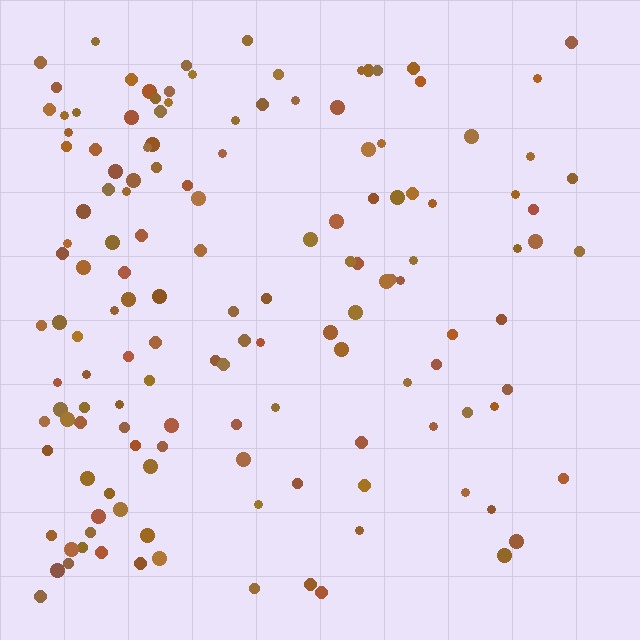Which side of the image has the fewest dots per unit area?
The right.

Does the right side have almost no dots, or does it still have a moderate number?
Still a moderate number, just noticeably fewer than the left.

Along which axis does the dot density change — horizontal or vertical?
Horizontal.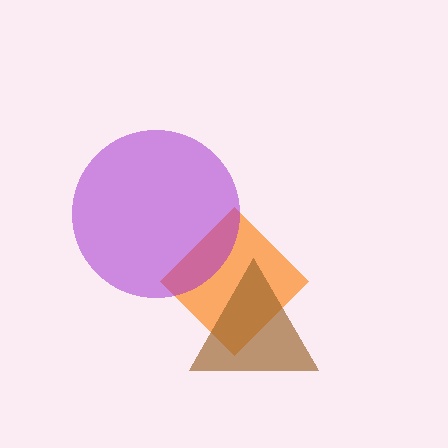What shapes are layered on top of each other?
The layered shapes are: an orange diamond, a brown triangle, a purple circle.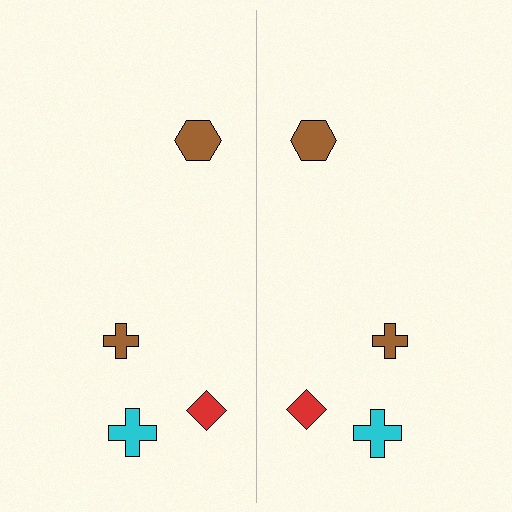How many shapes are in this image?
There are 8 shapes in this image.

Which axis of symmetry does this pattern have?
The pattern has a vertical axis of symmetry running through the center of the image.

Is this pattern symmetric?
Yes, this pattern has bilateral (reflection) symmetry.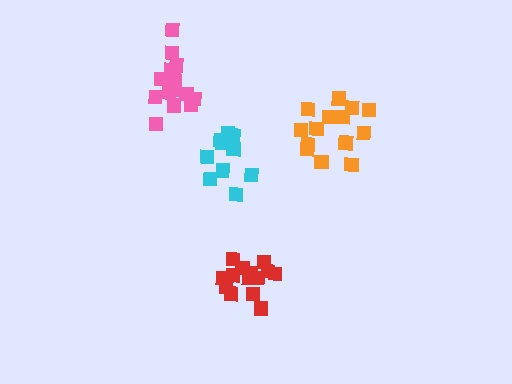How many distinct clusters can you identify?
There are 4 distinct clusters.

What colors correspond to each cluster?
The clusters are colored: cyan, pink, red, orange.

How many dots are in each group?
Group 1: 11 dots, Group 2: 16 dots, Group 3: 14 dots, Group 4: 15 dots (56 total).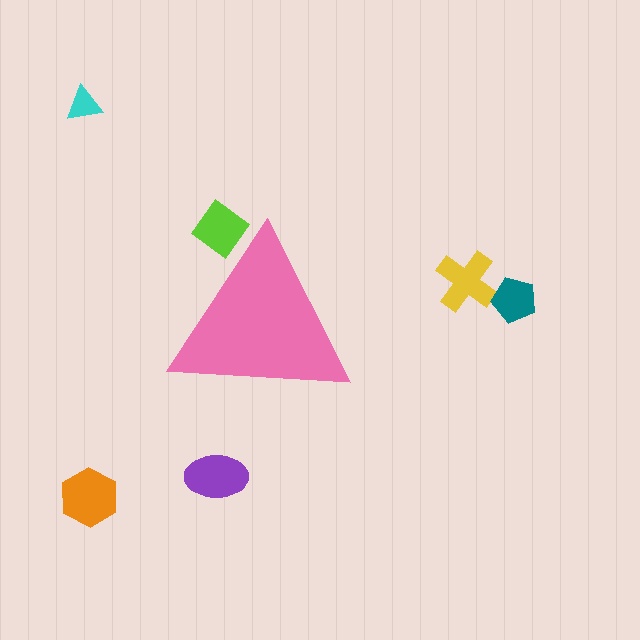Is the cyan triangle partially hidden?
No, the cyan triangle is fully visible.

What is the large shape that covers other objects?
A pink triangle.